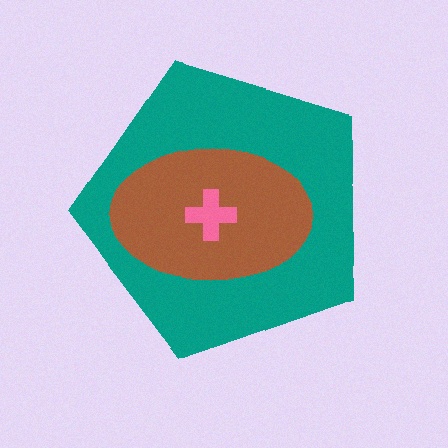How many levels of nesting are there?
3.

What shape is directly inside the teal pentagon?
The brown ellipse.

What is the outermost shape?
The teal pentagon.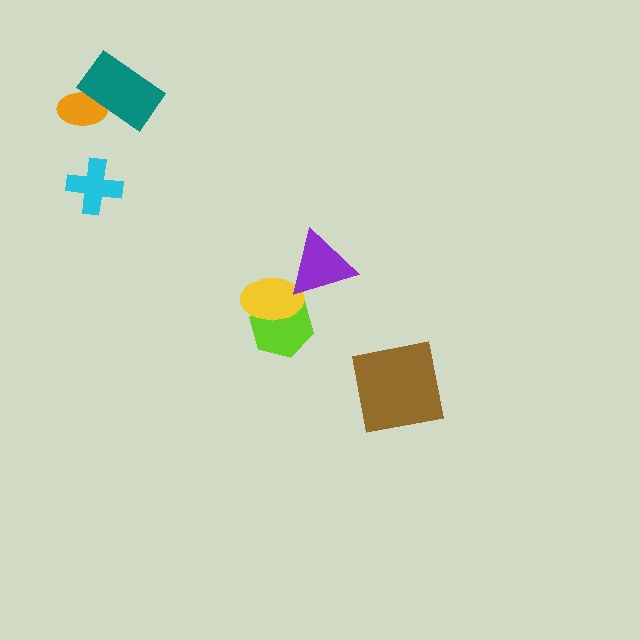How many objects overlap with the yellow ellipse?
2 objects overlap with the yellow ellipse.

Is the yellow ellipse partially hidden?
Yes, it is partially covered by another shape.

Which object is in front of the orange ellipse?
The teal rectangle is in front of the orange ellipse.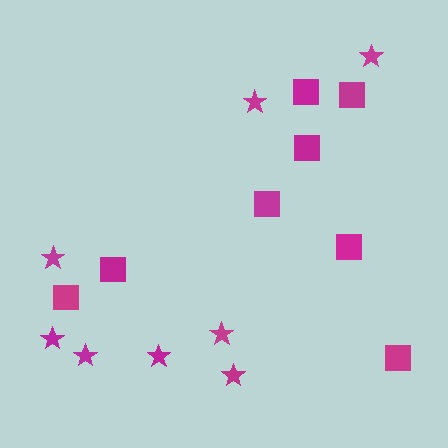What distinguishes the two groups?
There are 2 groups: one group of squares (8) and one group of stars (8).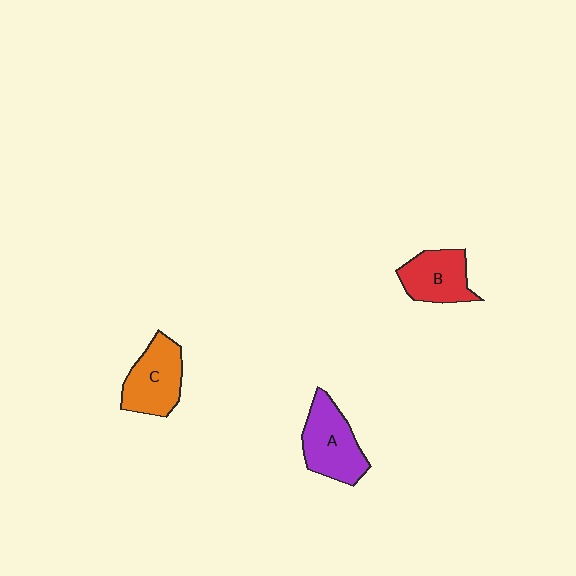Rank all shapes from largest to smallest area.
From largest to smallest: A (purple), C (orange), B (red).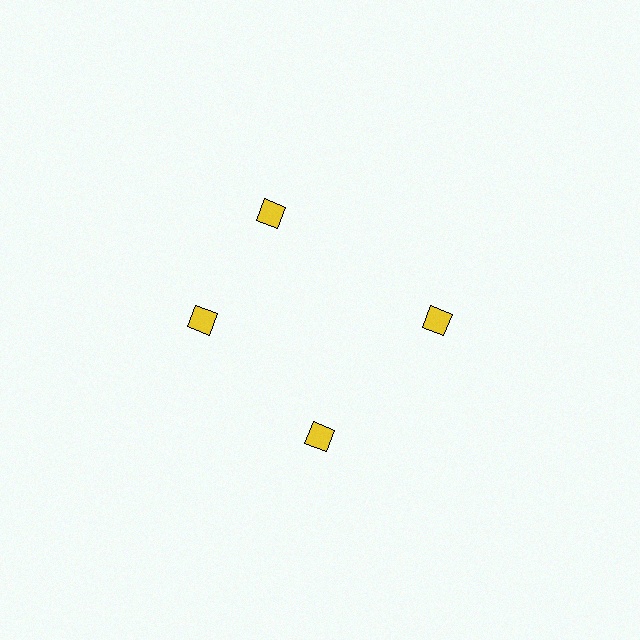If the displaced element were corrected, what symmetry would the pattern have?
It would have 4-fold rotational symmetry — the pattern would map onto itself every 90 degrees.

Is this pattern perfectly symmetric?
No. The 4 yellow squares are arranged in a ring, but one element near the 12 o'clock position is rotated out of alignment along the ring, breaking the 4-fold rotational symmetry.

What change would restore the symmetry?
The symmetry would be restored by rotating it back into even spacing with its neighbors so that all 4 squares sit at equal angles and equal distance from the center.